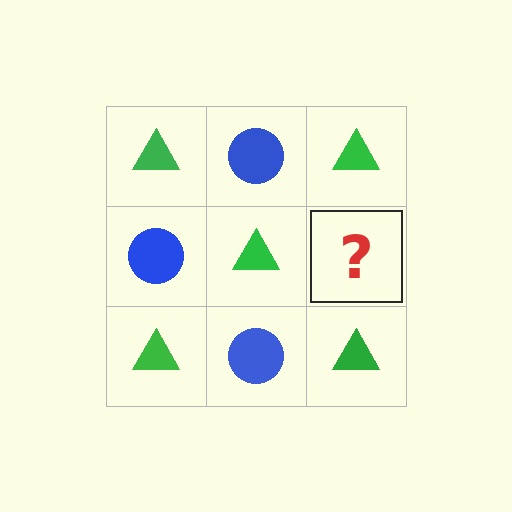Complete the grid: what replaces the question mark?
The question mark should be replaced with a blue circle.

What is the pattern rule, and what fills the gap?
The rule is that it alternates green triangle and blue circle in a checkerboard pattern. The gap should be filled with a blue circle.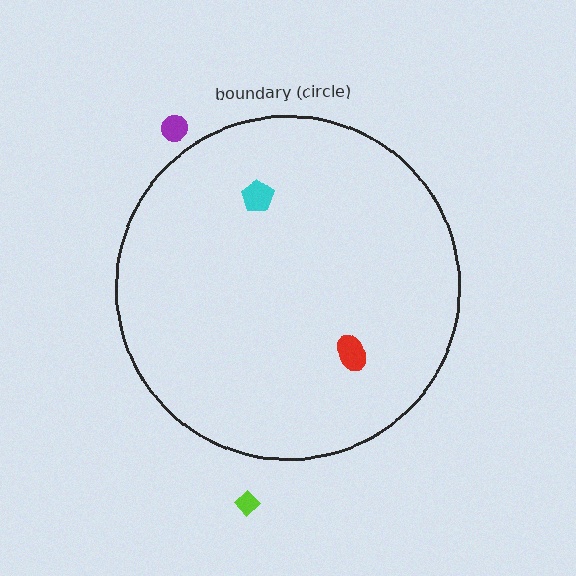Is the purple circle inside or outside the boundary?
Outside.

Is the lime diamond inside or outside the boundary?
Outside.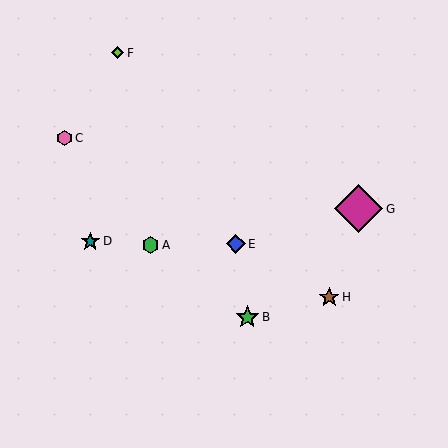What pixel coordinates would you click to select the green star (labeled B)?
Click at (247, 317) to select the green star B.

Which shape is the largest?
The magenta diamond (labeled G) is the largest.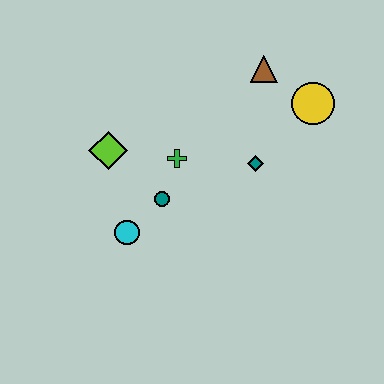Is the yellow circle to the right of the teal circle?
Yes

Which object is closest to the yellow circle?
The brown triangle is closest to the yellow circle.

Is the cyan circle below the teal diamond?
Yes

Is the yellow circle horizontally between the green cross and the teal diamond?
No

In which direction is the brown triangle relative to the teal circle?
The brown triangle is above the teal circle.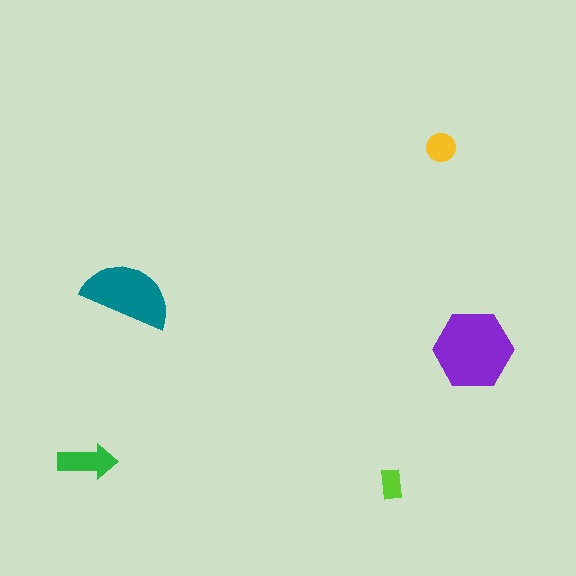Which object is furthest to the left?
The green arrow is leftmost.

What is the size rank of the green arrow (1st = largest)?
3rd.